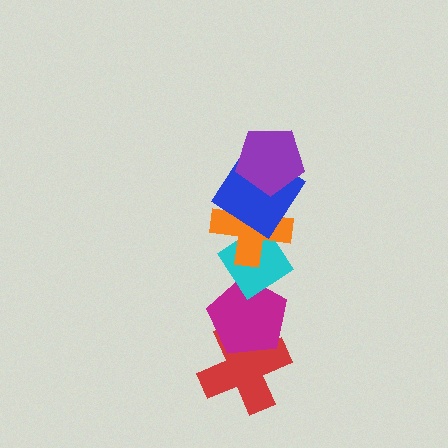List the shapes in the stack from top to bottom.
From top to bottom: the purple pentagon, the blue diamond, the orange cross, the cyan diamond, the magenta pentagon, the red cross.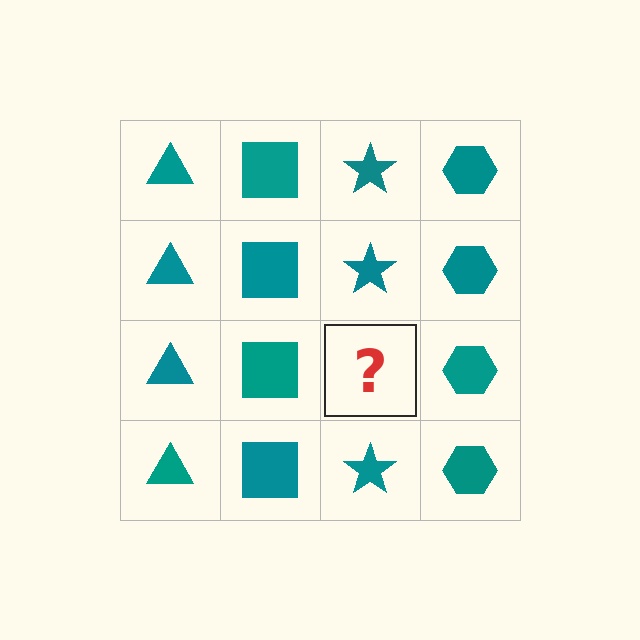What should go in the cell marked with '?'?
The missing cell should contain a teal star.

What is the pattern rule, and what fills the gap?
The rule is that each column has a consistent shape. The gap should be filled with a teal star.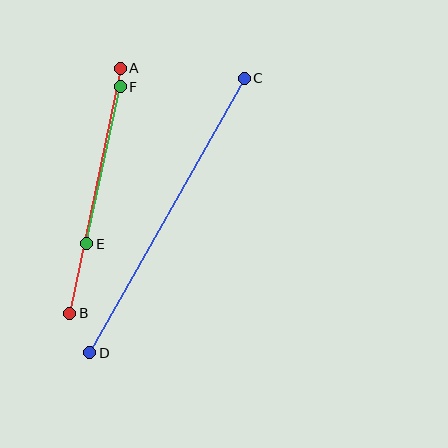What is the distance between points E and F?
The distance is approximately 161 pixels.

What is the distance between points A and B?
The distance is approximately 250 pixels.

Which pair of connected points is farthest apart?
Points C and D are farthest apart.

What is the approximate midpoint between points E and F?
The midpoint is at approximately (104, 165) pixels.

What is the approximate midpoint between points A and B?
The midpoint is at approximately (95, 191) pixels.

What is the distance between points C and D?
The distance is approximately 315 pixels.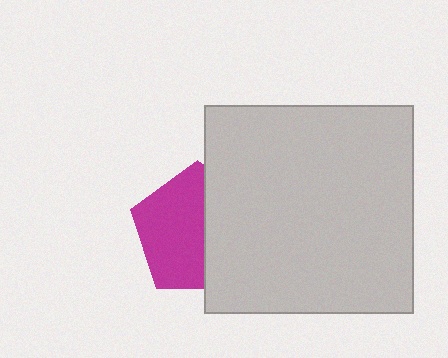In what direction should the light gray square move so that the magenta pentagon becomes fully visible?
The light gray square should move right. That is the shortest direction to clear the overlap and leave the magenta pentagon fully visible.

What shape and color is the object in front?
The object in front is a light gray square.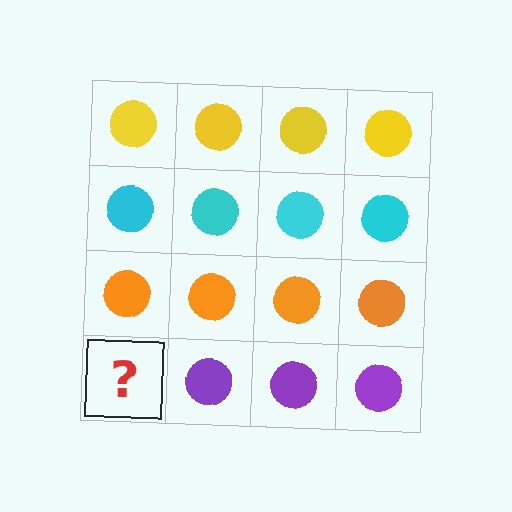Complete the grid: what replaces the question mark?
The question mark should be replaced with a purple circle.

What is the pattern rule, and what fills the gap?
The rule is that each row has a consistent color. The gap should be filled with a purple circle.